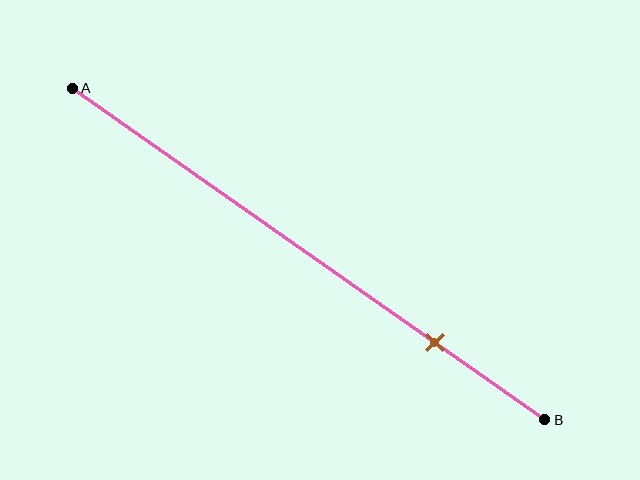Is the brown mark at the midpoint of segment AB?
No, the mark is at about 75% from A, not at the 50% midpoint.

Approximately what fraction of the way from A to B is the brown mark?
The brown mark is approximately 75% of the way from A to B.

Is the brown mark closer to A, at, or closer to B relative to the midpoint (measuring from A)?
The brown mark is closer to point B than the midpoint of segment AB.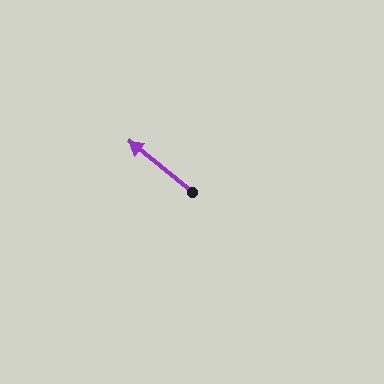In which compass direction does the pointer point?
Northwest.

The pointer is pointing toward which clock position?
Roughly 10 o'clock.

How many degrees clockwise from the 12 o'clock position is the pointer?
Approximately 309 degrees.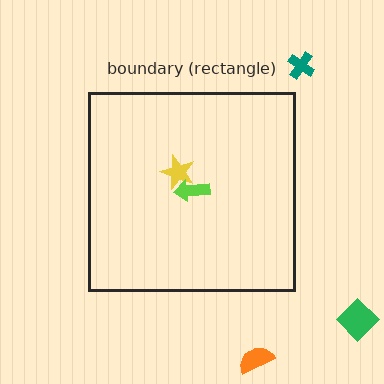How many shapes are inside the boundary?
2 inside, 3 outside.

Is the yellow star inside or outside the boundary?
Inside.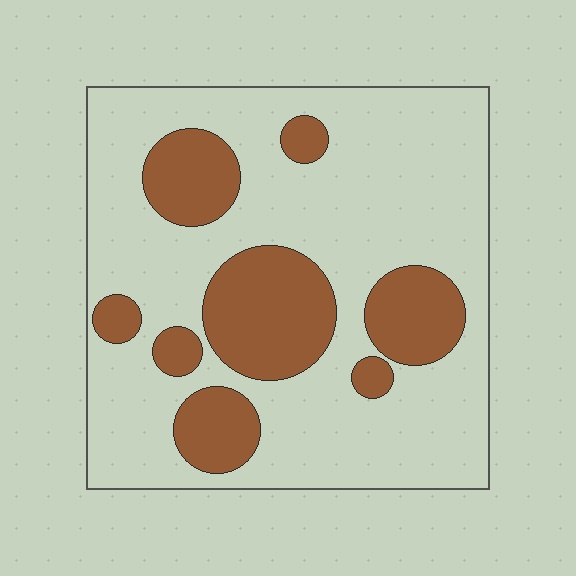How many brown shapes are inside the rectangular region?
8.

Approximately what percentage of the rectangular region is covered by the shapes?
Approximately 25%.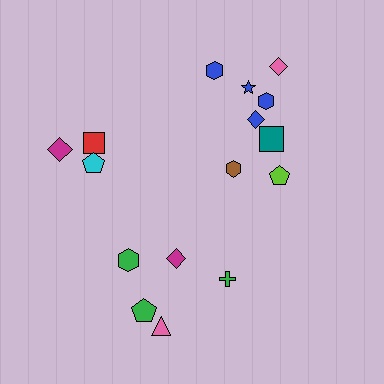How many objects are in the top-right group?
There are 8 objects.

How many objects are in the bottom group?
There are 5 objects.